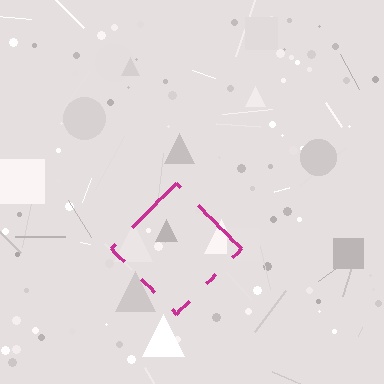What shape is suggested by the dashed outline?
The dashed outline suggests a diamond.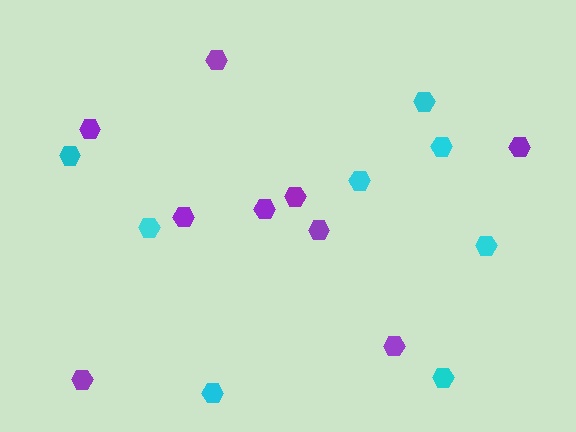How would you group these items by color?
There are 2 groups: one group of cyan hexagons (8) and one group of purple hexagons (9).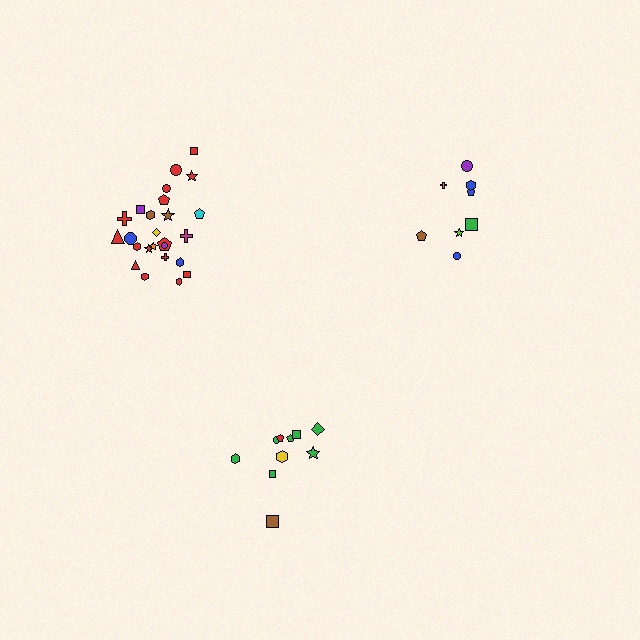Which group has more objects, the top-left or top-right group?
The top-left group.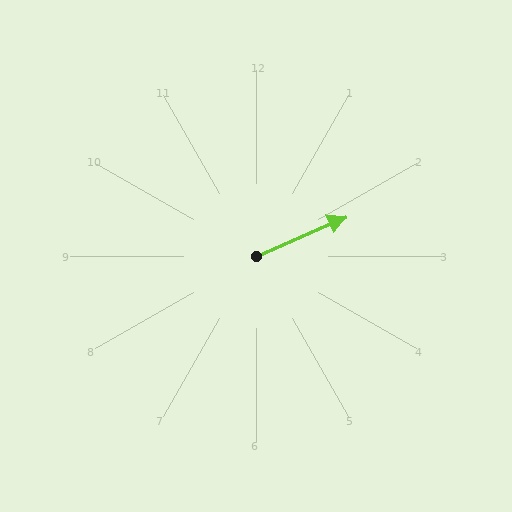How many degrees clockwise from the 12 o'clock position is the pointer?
Approximately 66 degrees.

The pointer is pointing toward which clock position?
Roughly 2 o'clock.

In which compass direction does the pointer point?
Northeast.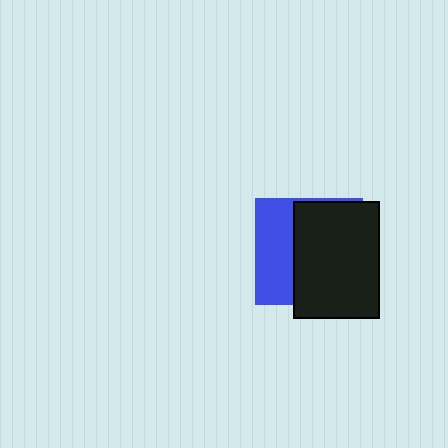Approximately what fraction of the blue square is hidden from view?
Roughly 62% of the blue square is hidden behind the black rectangle.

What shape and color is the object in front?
The object in front is a black rectangle.